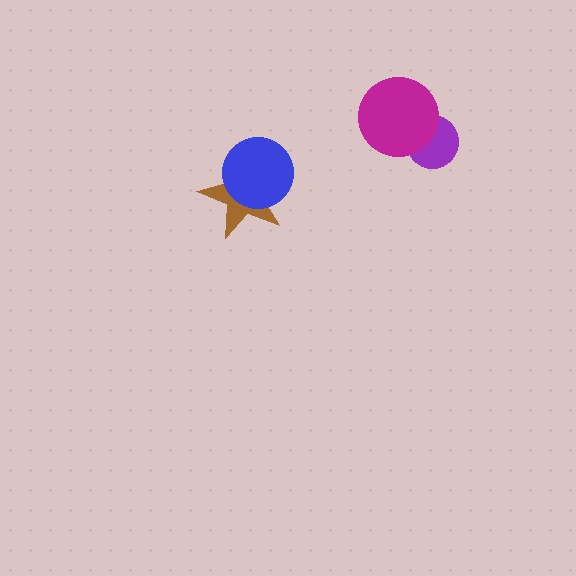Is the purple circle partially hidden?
Yes, it is partially covered by another shape.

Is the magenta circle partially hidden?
No, no other shape covers it.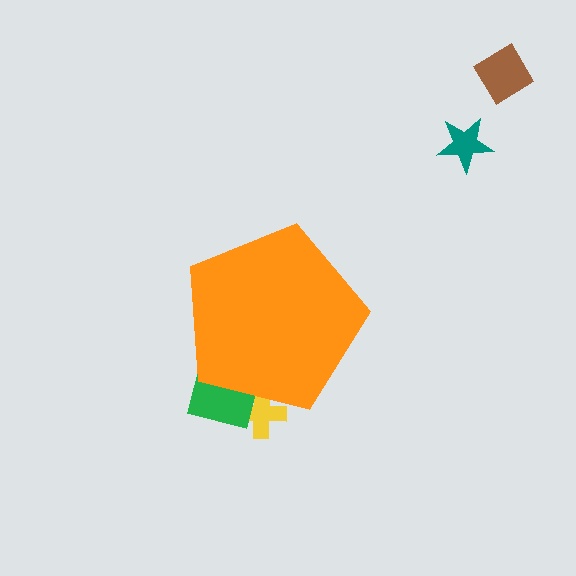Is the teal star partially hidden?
No, the teal star is fully visible.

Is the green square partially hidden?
Yes, the green square is partially hidden behind the orange pentagon.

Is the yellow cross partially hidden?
Yes, the yellow cross is partially hidden behind the orange pentagon.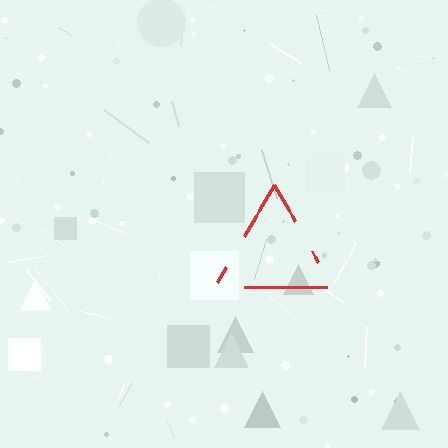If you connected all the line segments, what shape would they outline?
They would outline a triangle.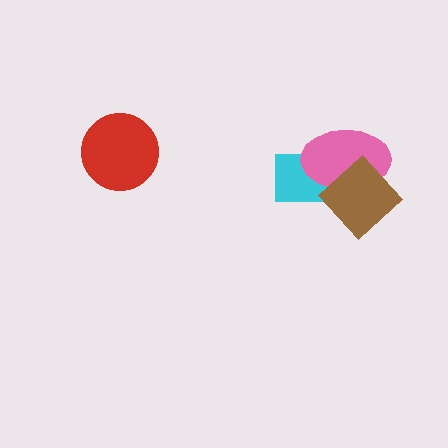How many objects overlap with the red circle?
0 objects overlap with the red circle.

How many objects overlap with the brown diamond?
2 objects overlap with the brown diamond.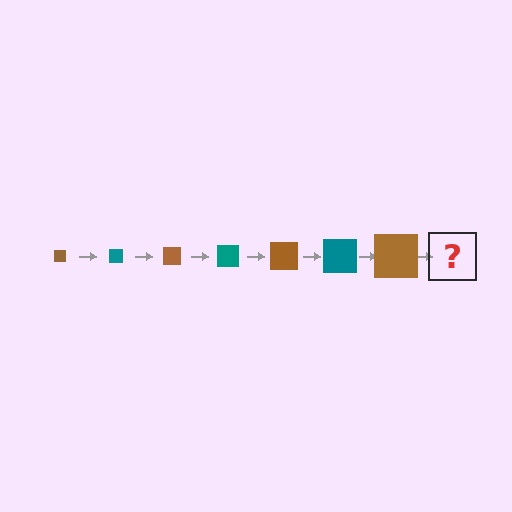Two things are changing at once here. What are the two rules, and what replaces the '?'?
The two rules are that the square grows larger each step and the color cycles through brown and teal. The '?' should be a teal square, larger than the previous one.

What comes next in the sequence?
The next element should be a teal square, larger than the previous one.